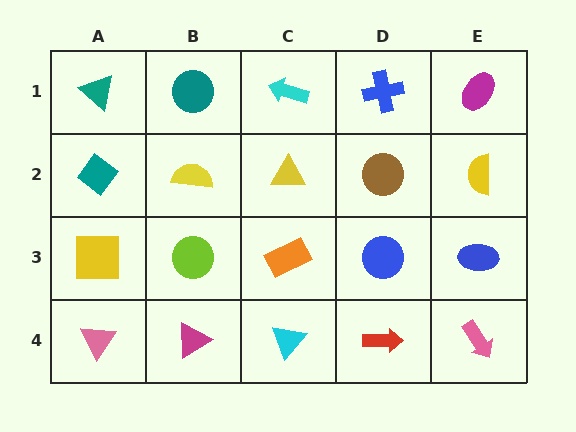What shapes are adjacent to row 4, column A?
A yellow square (row 3, column A), a magenta triangle (row 4, column B).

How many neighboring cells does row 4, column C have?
3.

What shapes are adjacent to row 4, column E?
A blue ellipse (row 3, column E), a red arrow (row 4, column D).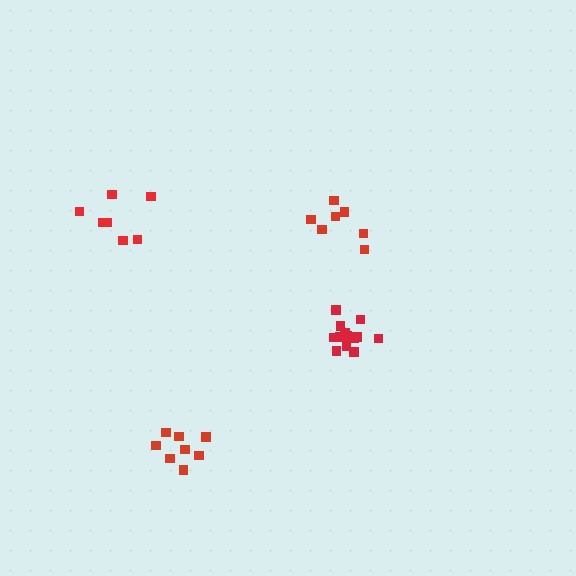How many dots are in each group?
Group 1: 8 dots, Group 2: 7 dots, Group 3: 7 dots, Group 4: 13 dots (35 total).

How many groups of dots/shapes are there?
There are 4 groups.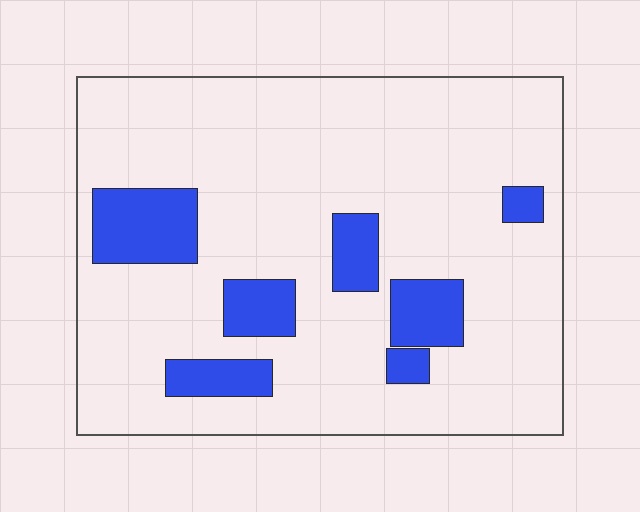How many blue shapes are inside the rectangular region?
7.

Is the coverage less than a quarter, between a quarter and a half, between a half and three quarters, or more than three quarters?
Less than a quarter.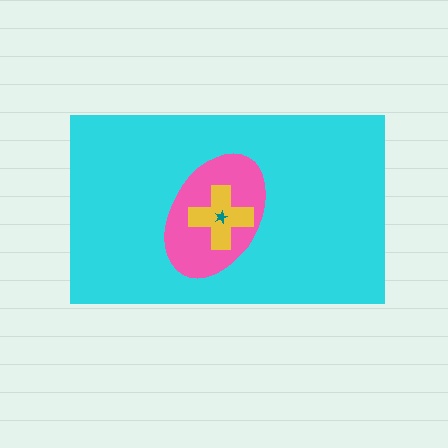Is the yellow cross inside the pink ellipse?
Yes.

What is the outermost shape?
The cyan rectangle.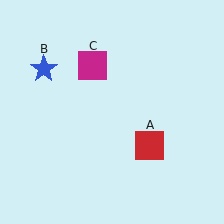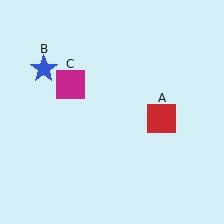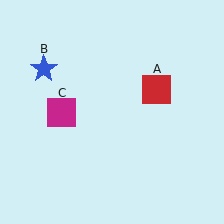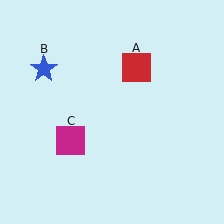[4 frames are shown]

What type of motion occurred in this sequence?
The red square (object A), magenta square (object C) rotated counterclockwise around the center of the scene.